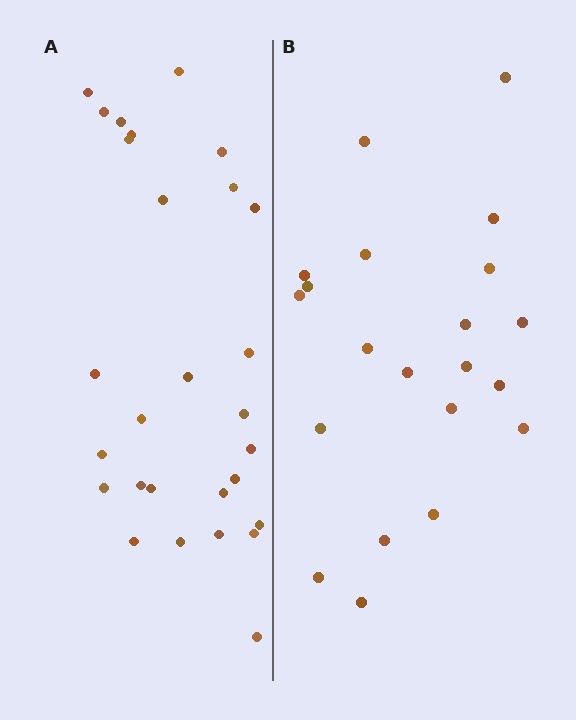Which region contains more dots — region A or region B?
Region A (the left region) has more dots.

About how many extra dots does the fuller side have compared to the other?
Region A has roughly 8 or so more dots than region B.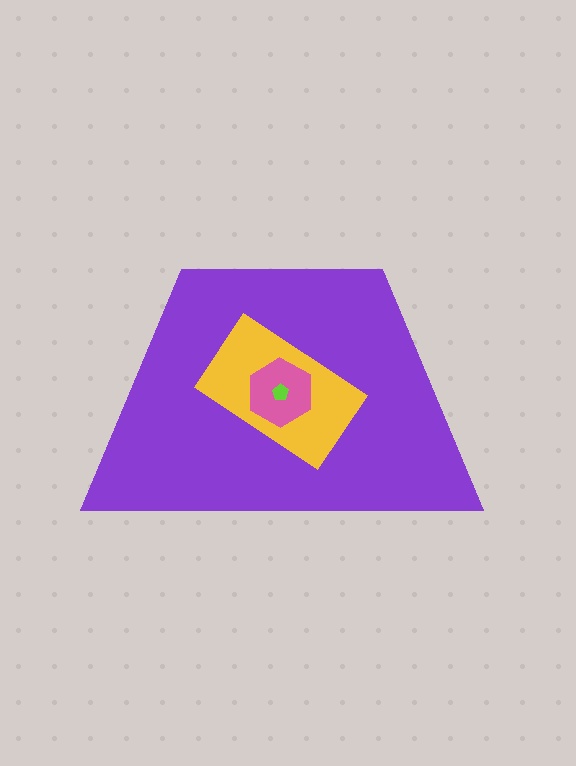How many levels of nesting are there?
4.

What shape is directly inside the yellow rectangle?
The pink hexagon.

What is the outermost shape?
The purple trapezoid.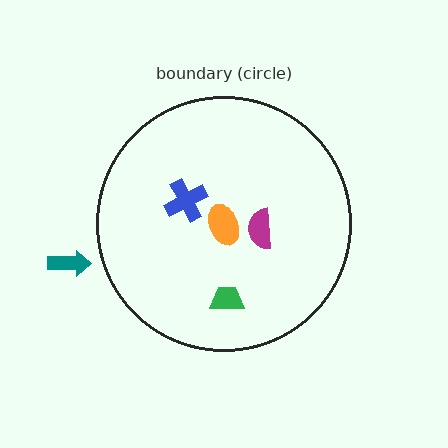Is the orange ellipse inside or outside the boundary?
Inside.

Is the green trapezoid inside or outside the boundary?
Inside.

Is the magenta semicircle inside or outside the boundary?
Inside.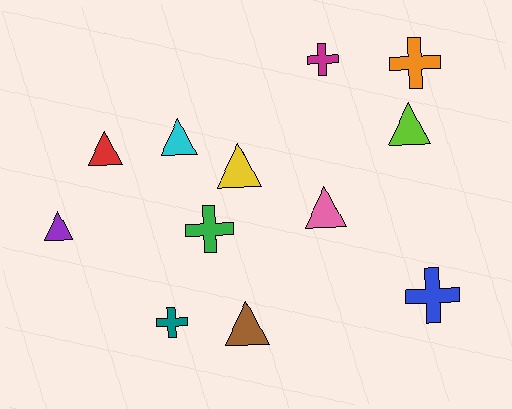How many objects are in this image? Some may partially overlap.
There are 12 objects.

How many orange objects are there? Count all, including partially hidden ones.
There is 1 orange object.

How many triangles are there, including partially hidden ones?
There are 7 triangles.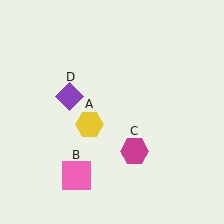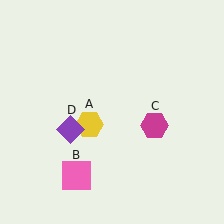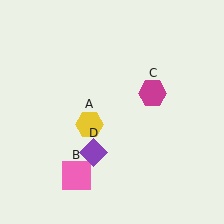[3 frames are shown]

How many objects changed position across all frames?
2 objects changed position: magenta hexagon (object C), purple diamond (object D).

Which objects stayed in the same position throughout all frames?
Yellow hexagon (object A) and pink square (object B) remained stationary.